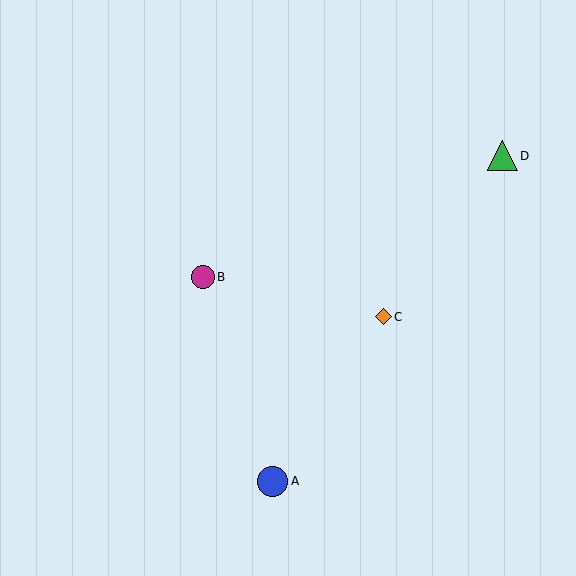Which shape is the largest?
The blue circle (labeled A) is the largest.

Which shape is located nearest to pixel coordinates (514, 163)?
The green triangle (labeled D) at (503, 156) is nearest to that location.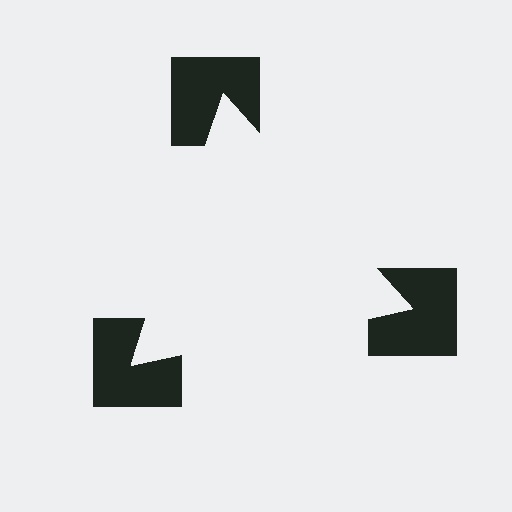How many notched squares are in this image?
There are 3 — one at each vertex of the illusory triangle.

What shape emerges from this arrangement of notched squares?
An illusory triangle — its edges are inferred from the aligned wedge cuts in the notched squares, not physically drawn.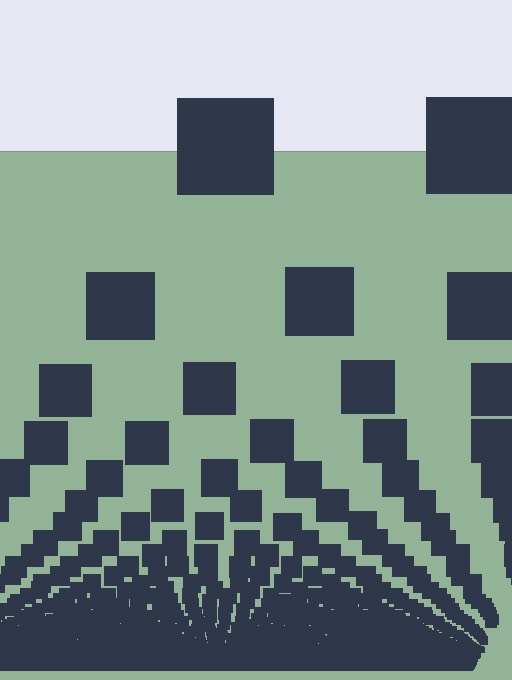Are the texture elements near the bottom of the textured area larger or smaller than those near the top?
Smaller. The gradient is inverted — elements near the bottom are smaller and denser.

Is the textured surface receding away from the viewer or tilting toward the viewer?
The surface appears to tilt toward the viewer. Texture elements get larger and sparser toward the top.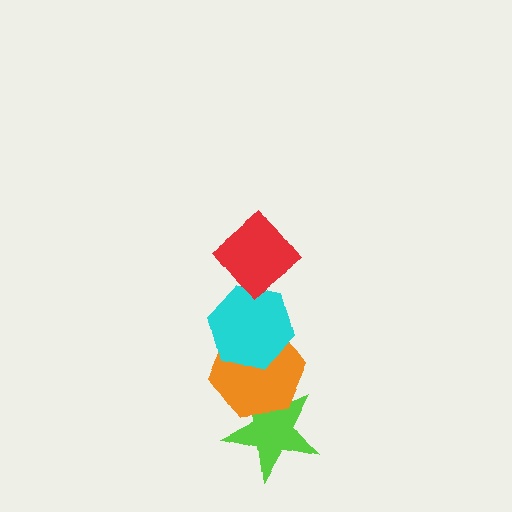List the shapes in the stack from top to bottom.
From top to bottom: the red diamond, the cyan hexagon, the orange hexagon, the lime star.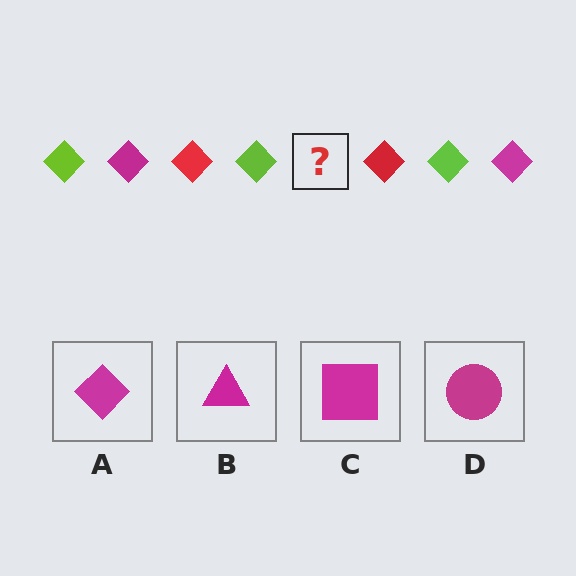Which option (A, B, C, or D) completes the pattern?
A.